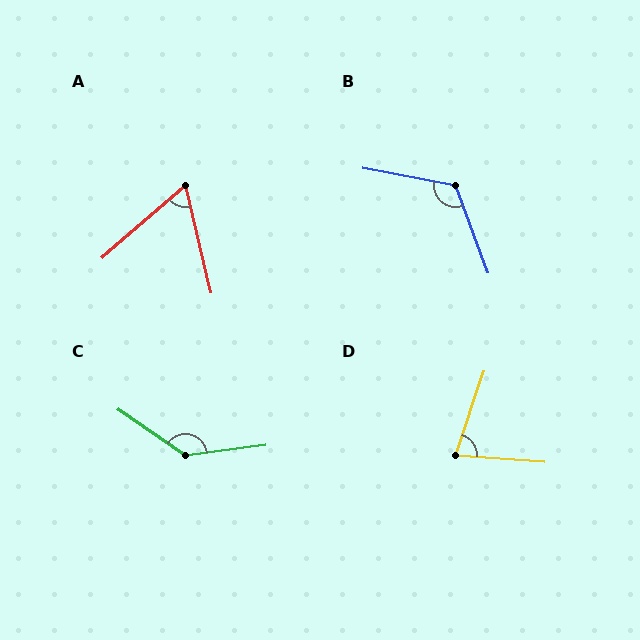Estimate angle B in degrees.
Approximately 121 degrees.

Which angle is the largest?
C, at approximately 138 degrees.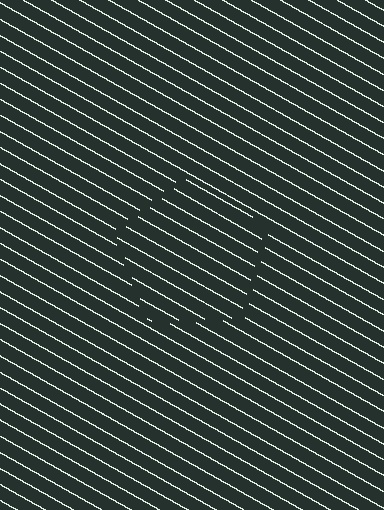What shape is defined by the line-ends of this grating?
An illusory pentagon. The interior of the shape contains the same grating, shifted by half a period — the contour is defined by the phase discontinuity where line-ends from the inner and outer gratings abut.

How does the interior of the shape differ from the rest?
The interior of the shape contains the same grating, shifted by half a period — the contour is defined by the phase discontinuity where line-ends from the inner and outer gratings abut.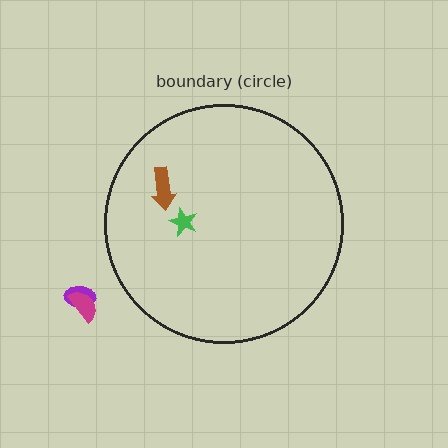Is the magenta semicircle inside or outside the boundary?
Outside.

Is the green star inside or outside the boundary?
Inside.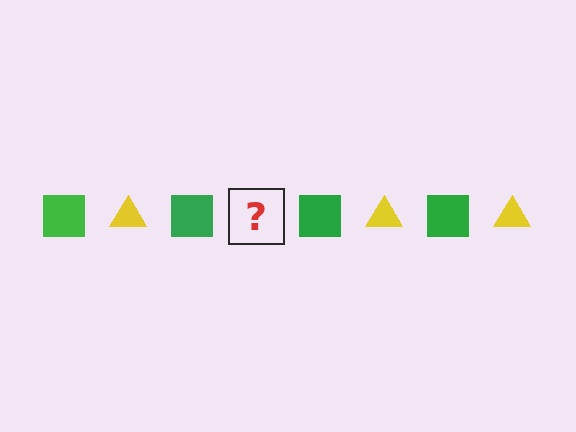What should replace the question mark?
The question mark should be replaced with a yellow triangle.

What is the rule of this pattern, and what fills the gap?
The rule is that the pattern alternates between green square and yellow triangle. The gap should be filled with a yellow triangle.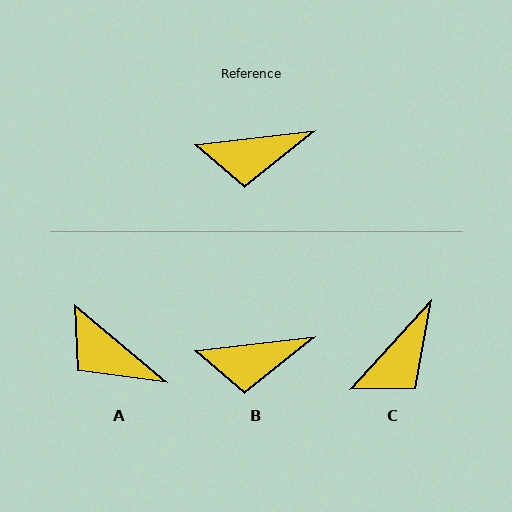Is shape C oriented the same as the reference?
No, it is off by about 41 degrees.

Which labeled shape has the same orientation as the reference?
B.